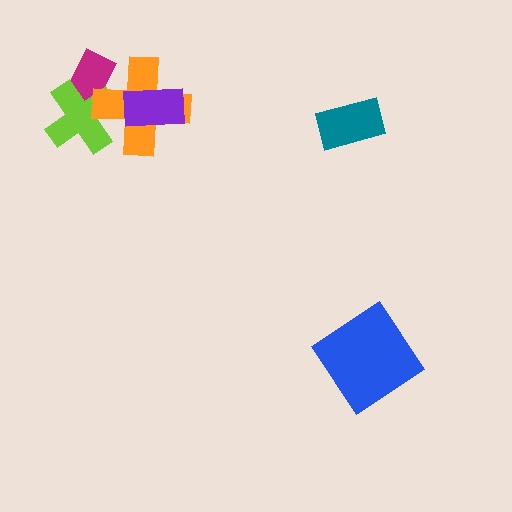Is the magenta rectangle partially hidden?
Yes, it is partially covered by another shape.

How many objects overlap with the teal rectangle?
0 objects overlap with the teal rectangle.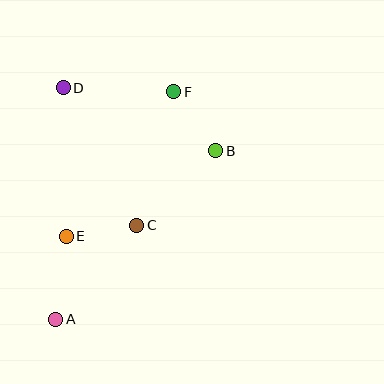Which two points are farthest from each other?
Points A and F are farthest from each other.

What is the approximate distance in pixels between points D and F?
The distance between D and F is approximately 110 pixels.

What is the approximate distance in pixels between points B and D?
The distance between B and D is approximately 165 pixels.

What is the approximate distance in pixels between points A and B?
The distance between A and B is approximately 232 pixels.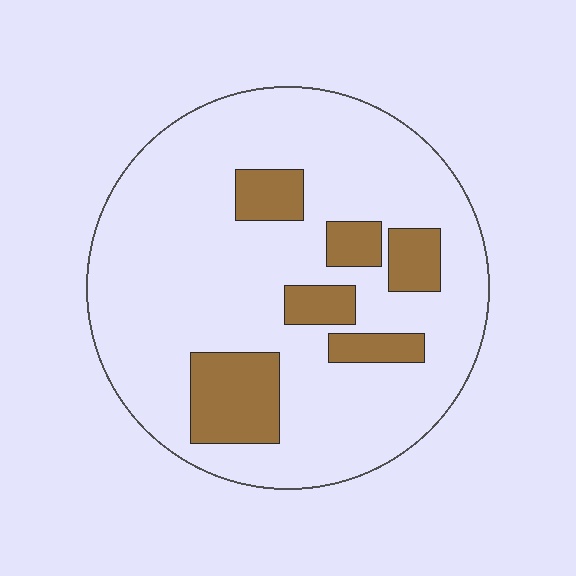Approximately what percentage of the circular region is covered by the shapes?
Approximately 20%.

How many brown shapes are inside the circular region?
6.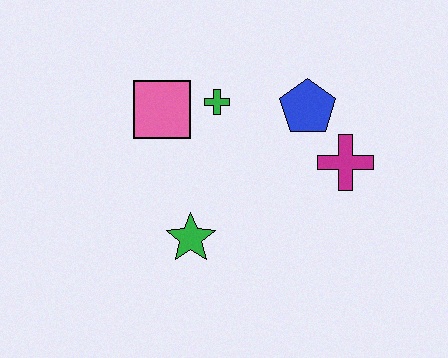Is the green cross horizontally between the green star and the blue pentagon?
Yes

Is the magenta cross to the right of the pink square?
Yes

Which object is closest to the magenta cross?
The blue pentagon is closest to the magenta cross.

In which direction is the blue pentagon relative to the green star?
The blue pentagon is above the green star.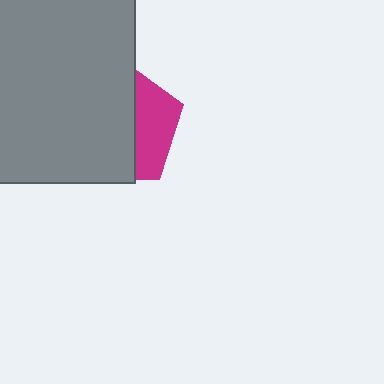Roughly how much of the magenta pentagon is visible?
A small part of it is visible (roughly 34%).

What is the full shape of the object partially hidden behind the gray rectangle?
The partially hidden object is a magenta pentagon.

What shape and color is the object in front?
The object in front is a gray rectangle.